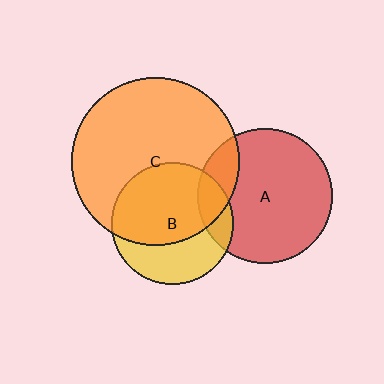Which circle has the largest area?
Circle C (orange).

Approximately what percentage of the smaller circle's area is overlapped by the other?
Approximately 15%.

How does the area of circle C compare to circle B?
Approximately 1.9 times.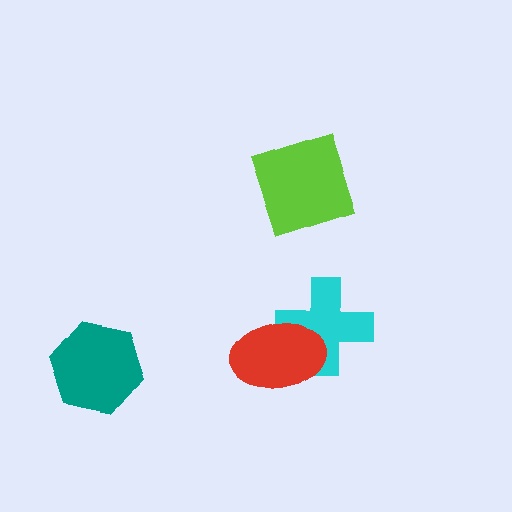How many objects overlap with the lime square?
0 objects overlap with the lime square.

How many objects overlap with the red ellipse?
1 object overlaps with the red ellipse.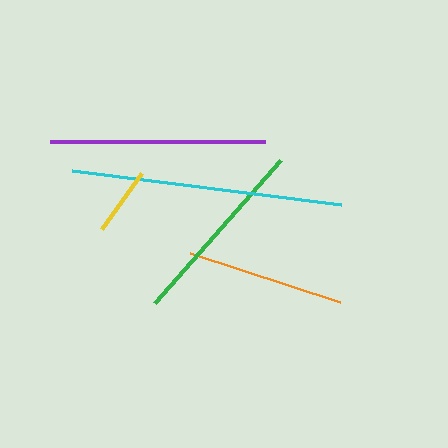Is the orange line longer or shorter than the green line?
The green line is longer than the orange line.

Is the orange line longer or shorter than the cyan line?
The cyan line is longer than the orange line.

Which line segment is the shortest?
The yellow line is the shortest at approximately 69 pixels.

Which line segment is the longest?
The cyan line is the longest at approximately 271 pixels.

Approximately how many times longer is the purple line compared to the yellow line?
The purple line is approximately 3.1 times the length of the yellow line.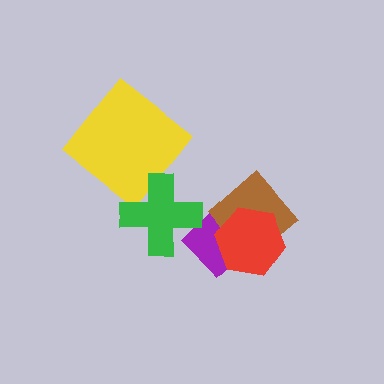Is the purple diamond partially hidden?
Yes, it is partially covered by another shape.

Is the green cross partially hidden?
No, no other shape covers it.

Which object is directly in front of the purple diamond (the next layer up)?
The brown diamond is directly in front of the purple diamond.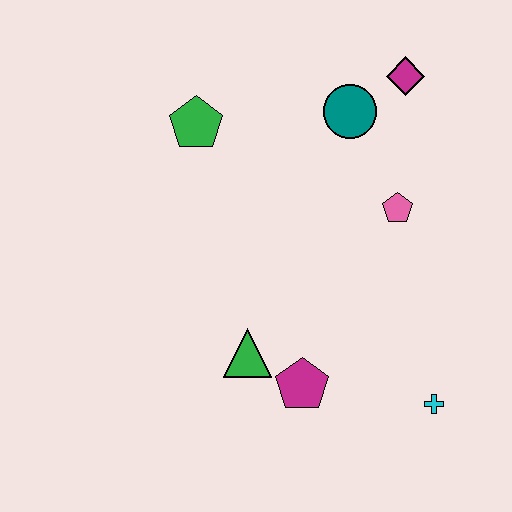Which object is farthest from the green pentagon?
The cyan cross is farthest from the green pentagon.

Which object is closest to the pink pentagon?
The teal circle is closest to the pink pentagon.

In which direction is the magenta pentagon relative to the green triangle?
The magenta pentagon is to the right of the green triangle.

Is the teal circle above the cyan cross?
Yes